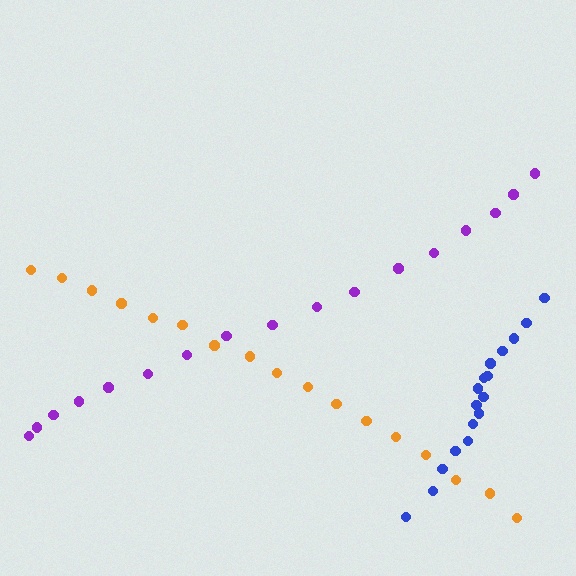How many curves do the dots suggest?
There are 3 distinct paths.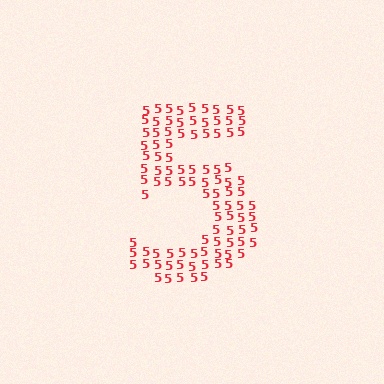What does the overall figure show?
The overall figure shows the digit 5.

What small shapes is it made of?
It is made of small digit 5's.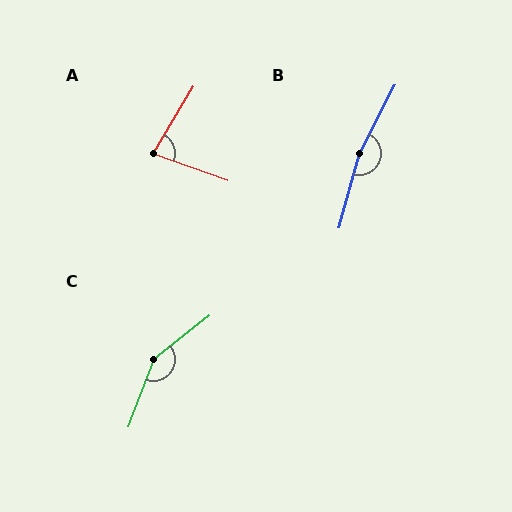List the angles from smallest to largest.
A (79°), C (149°), B (168°).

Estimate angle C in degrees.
Approximately 149 degrees.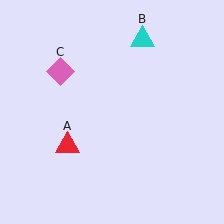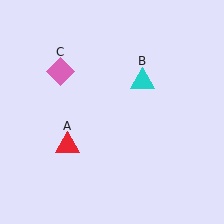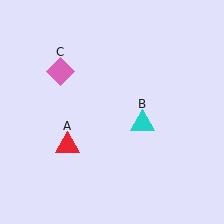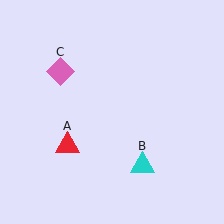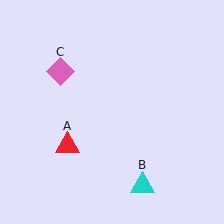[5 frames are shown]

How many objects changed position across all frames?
1 object changed position: cyan triangle (object B).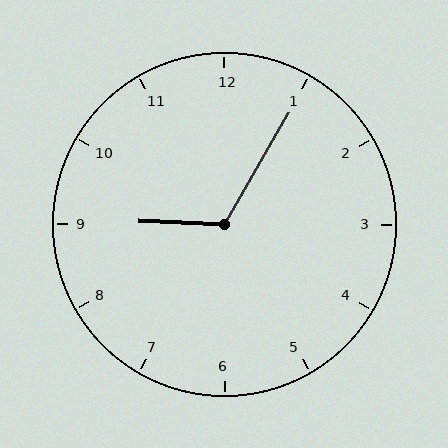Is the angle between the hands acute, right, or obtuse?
It is obtuse.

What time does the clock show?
9:05.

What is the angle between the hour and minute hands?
Approximately 118 degrees.